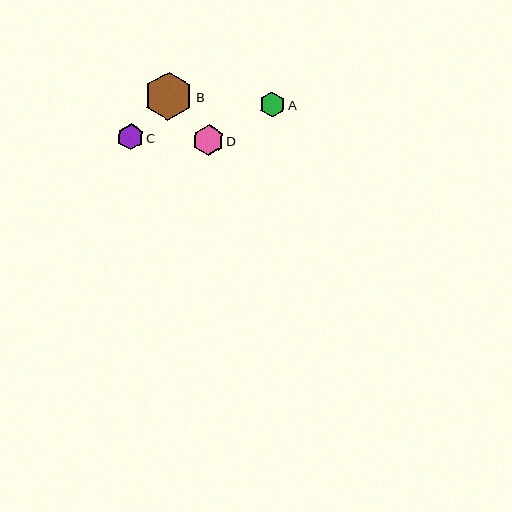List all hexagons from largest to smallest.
From largest to smallest: B, D, C, A.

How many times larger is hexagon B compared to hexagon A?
Hexagon B is approximately 1.9 times the size of hexagon A.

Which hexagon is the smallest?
Hexagon A is the smallest with a size of approximately 25 pixels.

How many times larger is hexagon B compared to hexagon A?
Hexagon B is approximately 1.9 times the size of hexagon A.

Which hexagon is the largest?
Hexagon B is the largest with a size of approximately 48 pixels.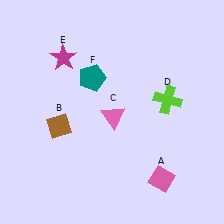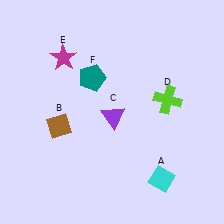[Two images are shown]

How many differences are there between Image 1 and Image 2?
There are 2 differences between the two images.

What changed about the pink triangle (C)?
In Image 1, C is pink. In Image 2, it changed to purple.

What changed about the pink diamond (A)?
In Image 1, A is pink. In Image 2, it changed to cyan.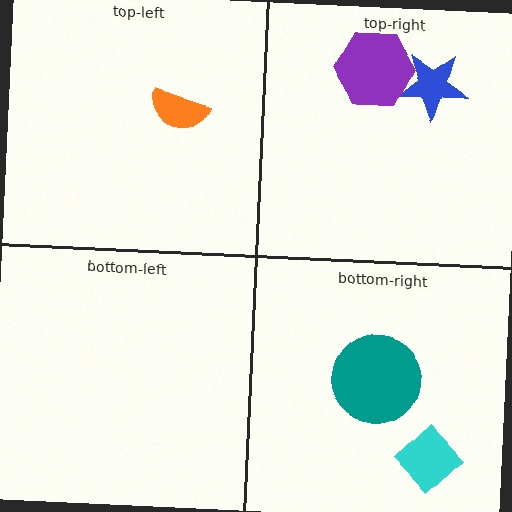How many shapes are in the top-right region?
2.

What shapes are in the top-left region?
The orange semicircle.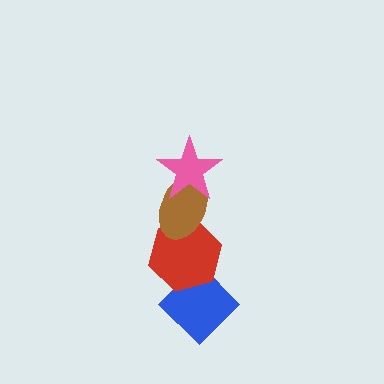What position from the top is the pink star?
The pink star is 1st from the top.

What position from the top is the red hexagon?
The red hexagon is 3rd from the top.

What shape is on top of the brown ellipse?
The pink star is on top of the brown ellipse.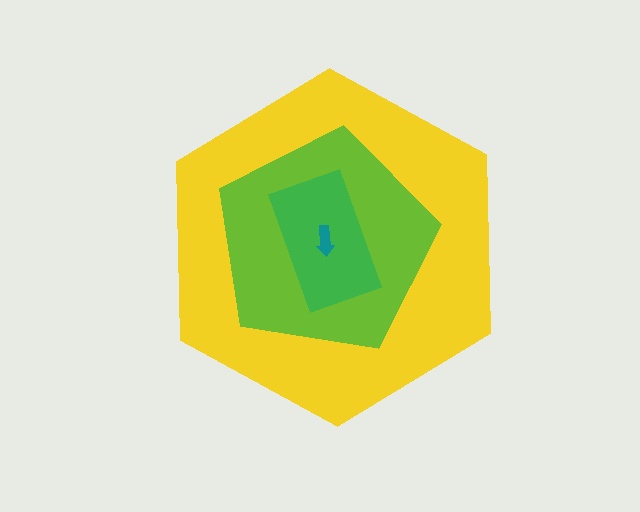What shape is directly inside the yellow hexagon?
The lime pentagon.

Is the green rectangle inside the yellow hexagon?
Yes.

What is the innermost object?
The teal arrow.